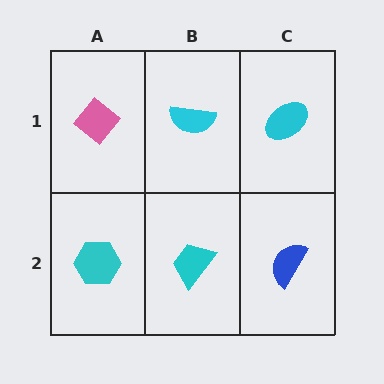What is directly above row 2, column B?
A cyan semicircle.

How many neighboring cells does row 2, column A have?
2.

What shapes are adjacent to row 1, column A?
A cyan hexagon (row 2, column A), a cyan semicircle (row 1, column B).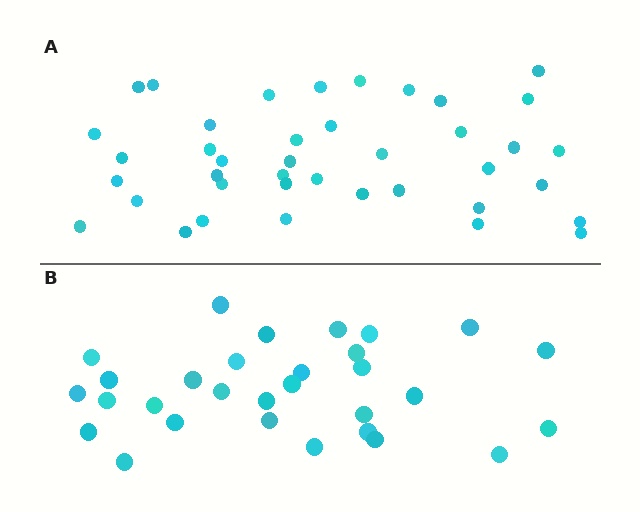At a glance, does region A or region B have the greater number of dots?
Region A (the top region) has more dots.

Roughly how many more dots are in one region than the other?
Region A has roughly 10 or so more dots than region B.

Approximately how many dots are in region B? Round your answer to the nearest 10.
About 30 dots.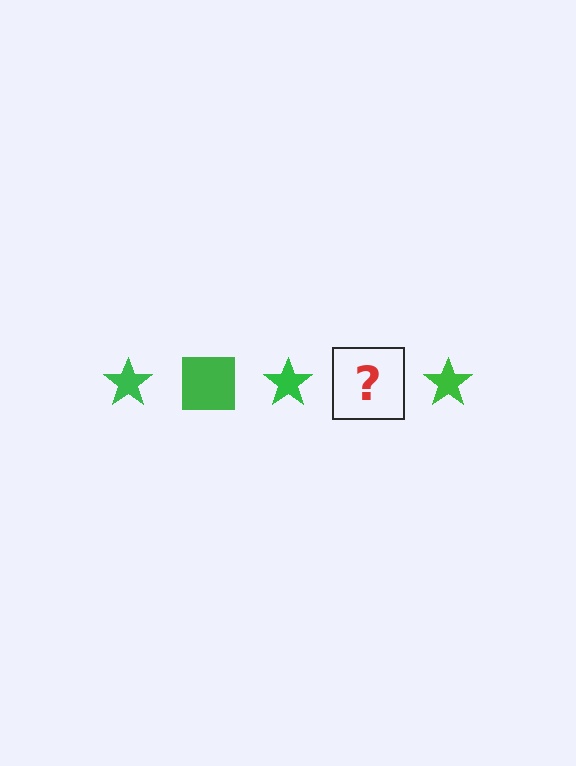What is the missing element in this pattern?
The missing element is a green square.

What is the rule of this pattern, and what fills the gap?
The rule is that the pattern cycles through star, square shapes in green. The gap should be filled with a green square.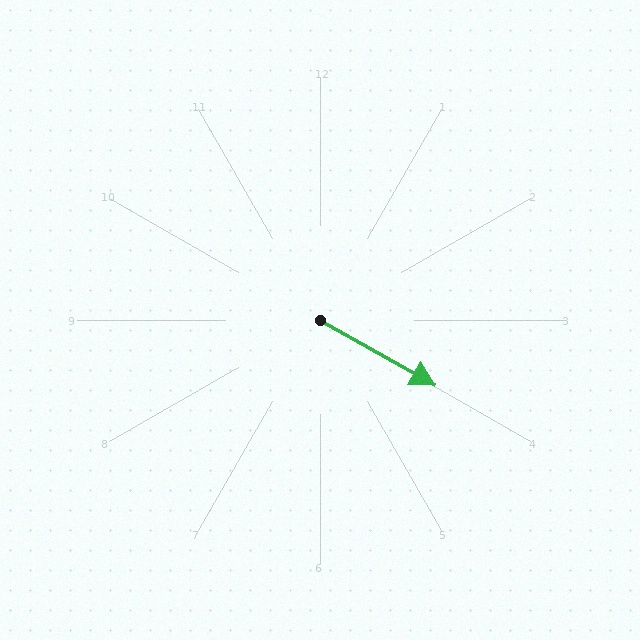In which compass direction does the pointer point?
Southeast.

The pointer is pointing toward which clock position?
Roughly 4 o'clock.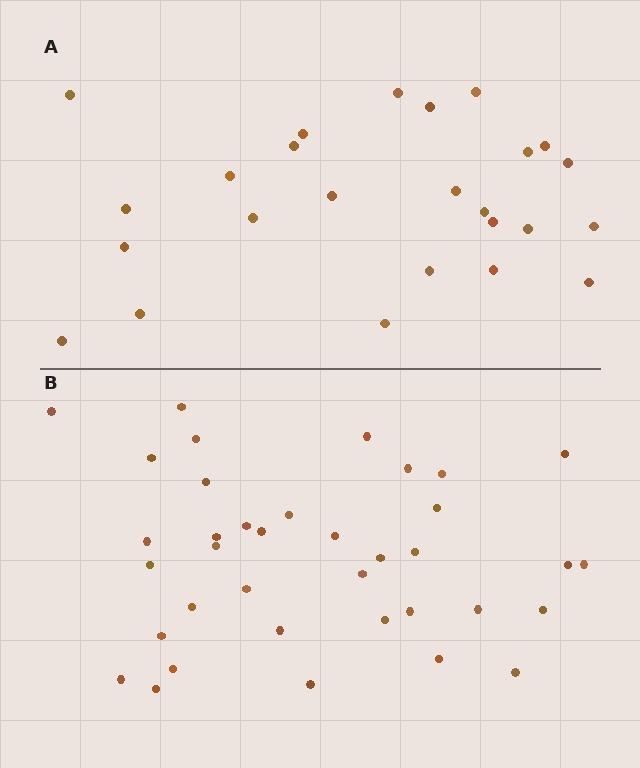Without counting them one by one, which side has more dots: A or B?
Region B (the bottom region) has more dots.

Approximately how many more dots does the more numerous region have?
Region B has roughly 12 or so more dots than region A.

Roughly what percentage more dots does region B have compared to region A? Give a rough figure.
About 50% more.